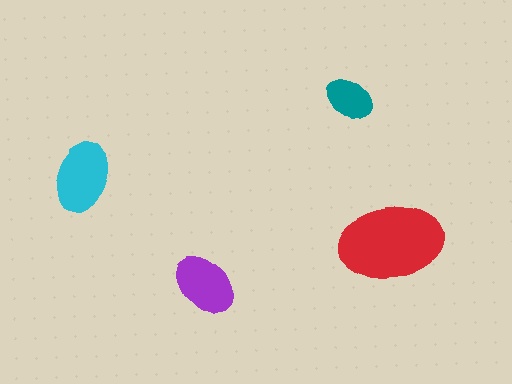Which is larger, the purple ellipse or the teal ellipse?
The purple one.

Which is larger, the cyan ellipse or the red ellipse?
The red one.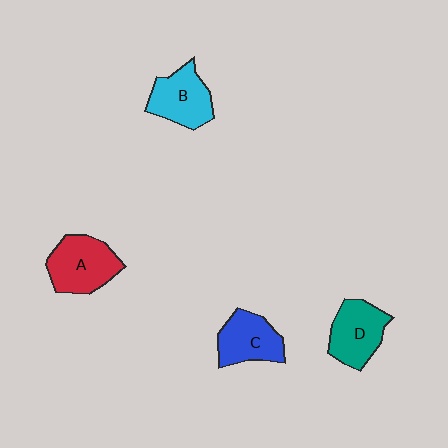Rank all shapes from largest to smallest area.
From largest to smallest: A (red), D (teal), B (cyan), C (blue).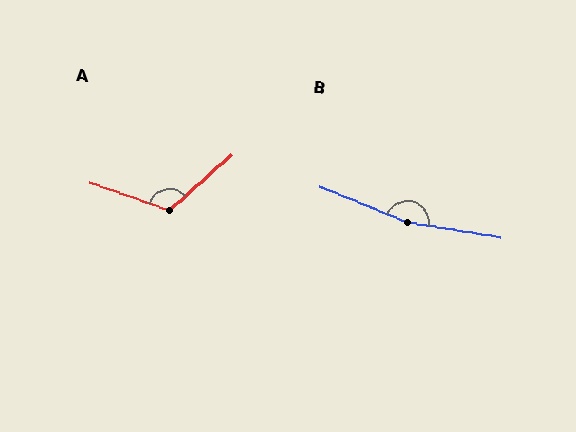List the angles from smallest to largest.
A (119°), B (167°).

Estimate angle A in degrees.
Approximately 119 degrees.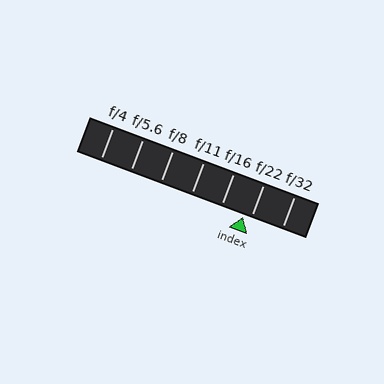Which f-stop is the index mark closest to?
The index mark is closest to f/22.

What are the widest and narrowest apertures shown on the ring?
The widest aperture shown is f/4 and the narrowest is f/32.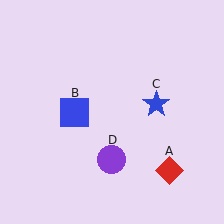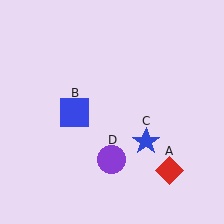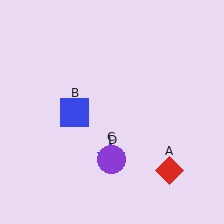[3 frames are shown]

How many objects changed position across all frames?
1 object changed position: blue star (object C).